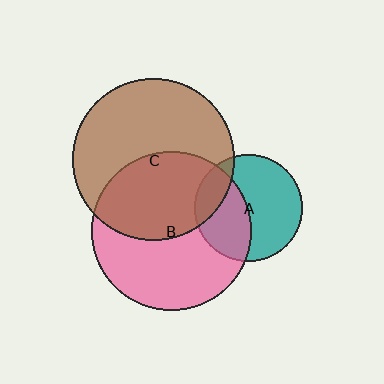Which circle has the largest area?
Circle C (brown).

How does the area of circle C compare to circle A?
Approximately 2.3 times.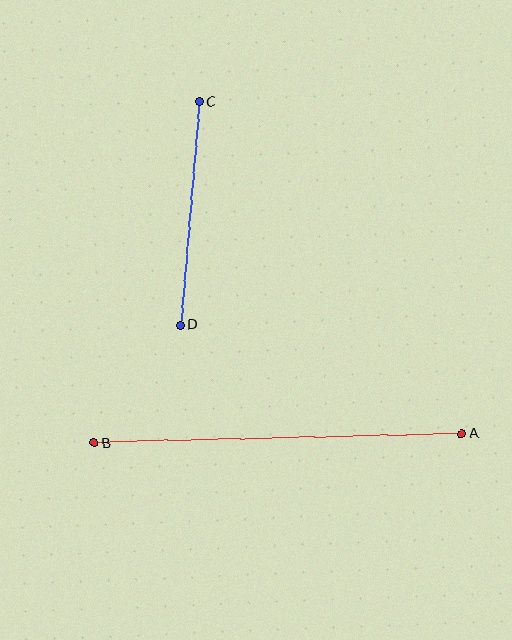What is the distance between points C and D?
The distance is approximately 224 pixels.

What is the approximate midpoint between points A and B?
The midpoint is at approximately (278, 438) pixels.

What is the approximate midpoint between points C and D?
The midpoint is at approximately (190, 213) pixels.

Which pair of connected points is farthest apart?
Points A and B are farthest apart.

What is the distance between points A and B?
The distance is approximately 368 pixels.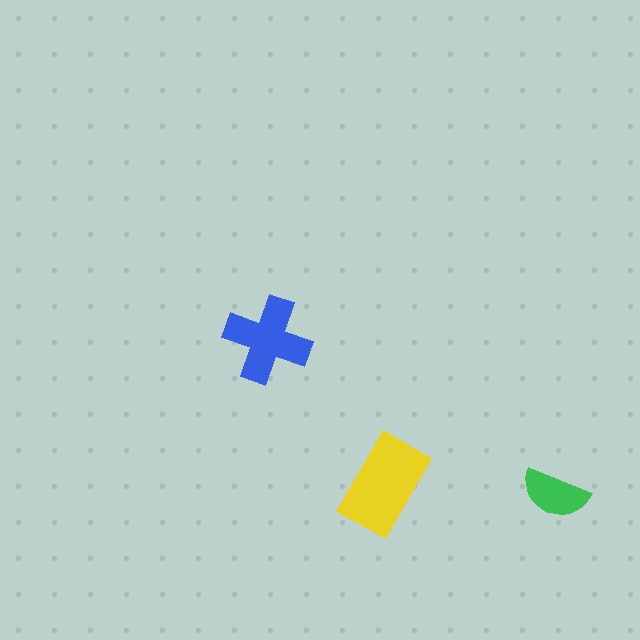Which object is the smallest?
The green semicircle.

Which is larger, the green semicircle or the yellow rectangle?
The yellow rectangle.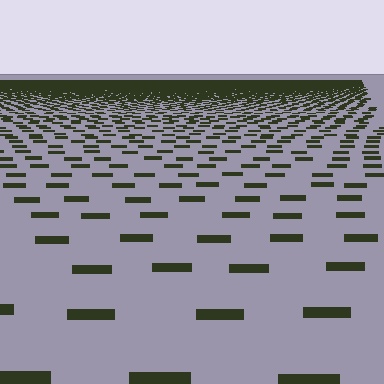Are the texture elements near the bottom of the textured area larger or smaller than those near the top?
Larger. Near the bottom, elements are closer to the viewer and appear at a bigger on-screen size.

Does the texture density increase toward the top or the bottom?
Density increases toward the top.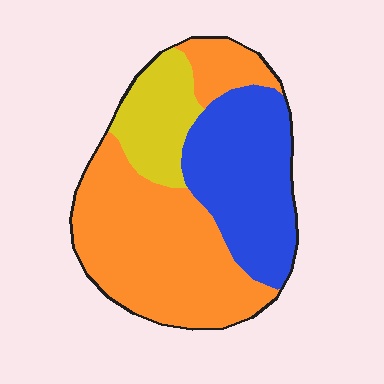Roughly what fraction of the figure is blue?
Blue covers about 35% of the figure.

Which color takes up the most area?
Orange, at roughly 50%.